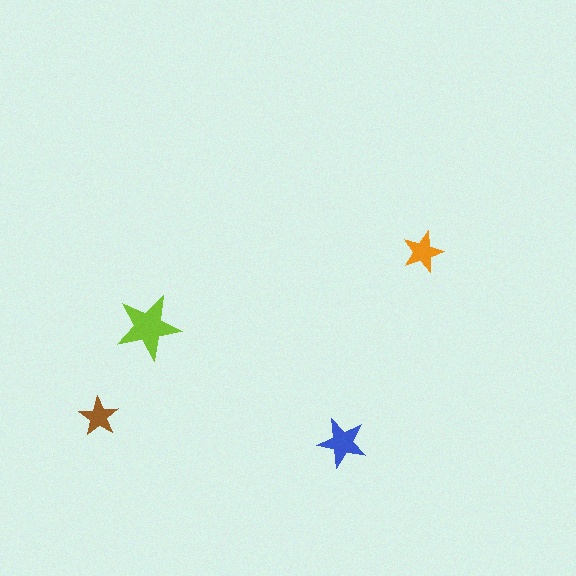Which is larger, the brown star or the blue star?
The blue one.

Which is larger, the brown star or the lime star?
The lime one.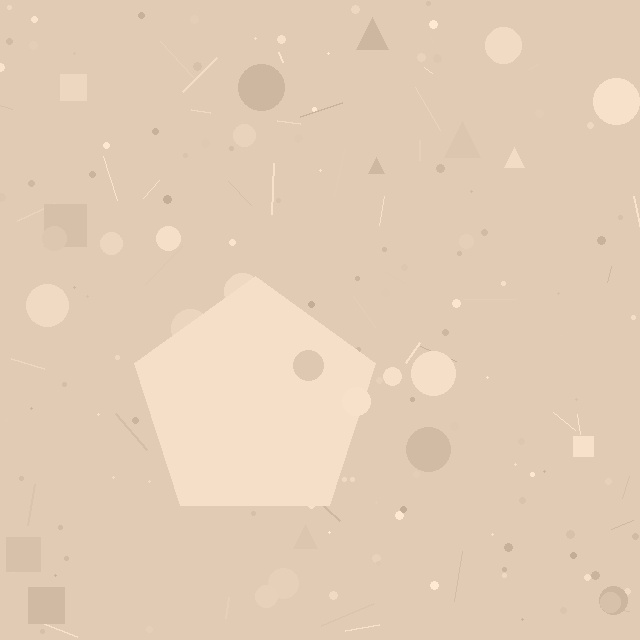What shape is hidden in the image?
A pentagon is hidden in the image.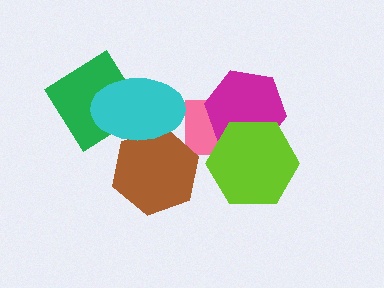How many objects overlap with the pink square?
2 objects overlap with the pink square.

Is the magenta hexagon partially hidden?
Yes, it is partially covered by another shape.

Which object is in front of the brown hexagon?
The cyan ellipse is in front of the brown hexagon.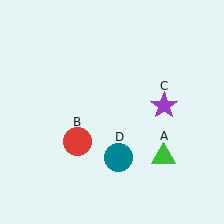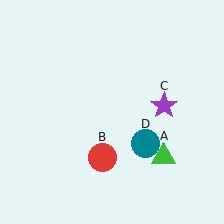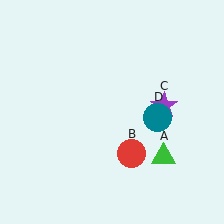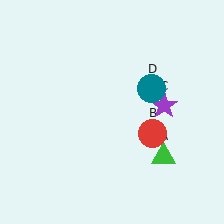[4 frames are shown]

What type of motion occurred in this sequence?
The red circle (object B), teal circle (object D) rotated counterclockwise around the center of the scene.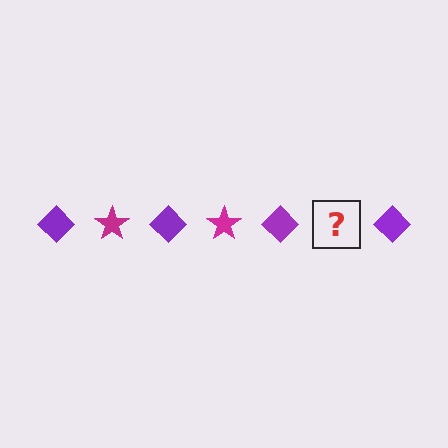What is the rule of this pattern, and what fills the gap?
The rule is that the pattern alternates between purple diamond and magenta star. The gap should be filled with a magenta star.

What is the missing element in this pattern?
The missing element is a magenta star.